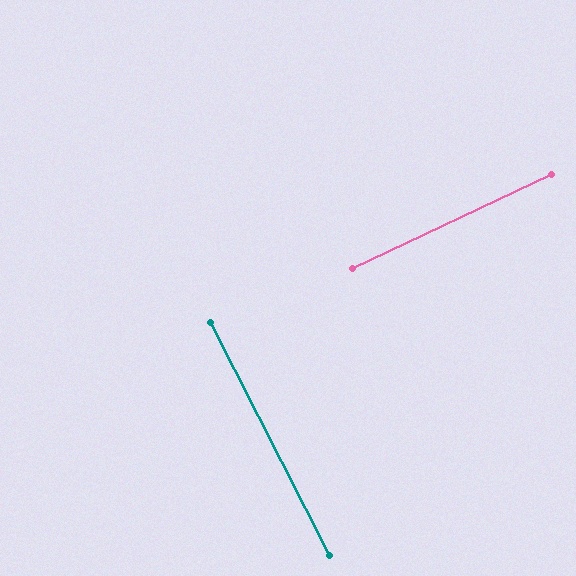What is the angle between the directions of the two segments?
Approximately 88 degrees.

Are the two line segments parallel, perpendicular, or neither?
Perpendicular — they meet at approximately 88°.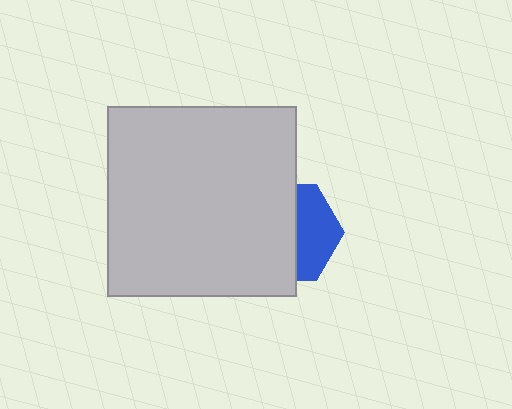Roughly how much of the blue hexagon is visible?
A small part of it is visible (roughly 39%).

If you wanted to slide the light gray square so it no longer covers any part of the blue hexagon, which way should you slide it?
Slide it left — that is the most direct way to separate the two shapes.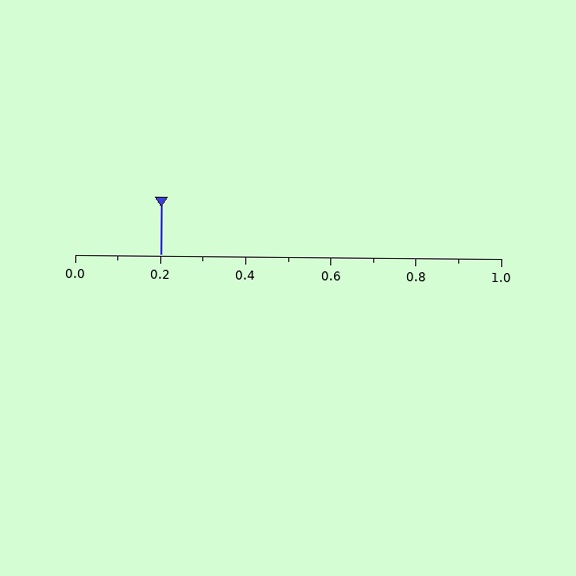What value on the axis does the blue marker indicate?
The marker indicates approximately 0.2.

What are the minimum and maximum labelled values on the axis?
The axis runs from 0.0 to 1.0.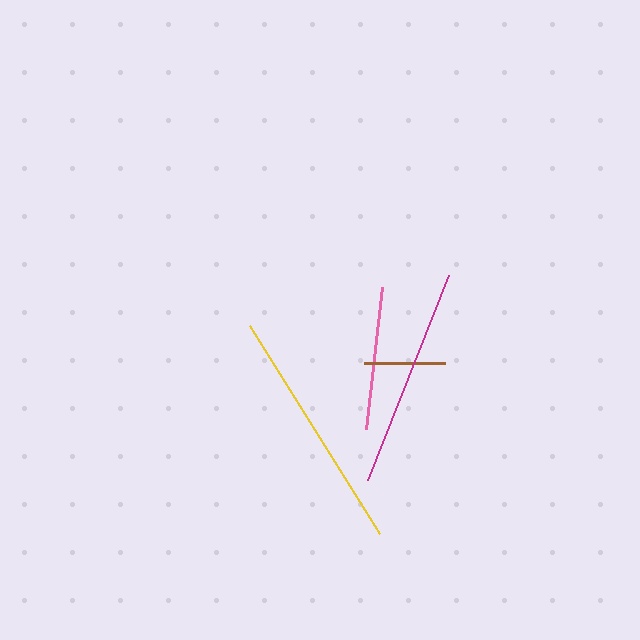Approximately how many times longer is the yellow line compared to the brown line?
The yellow line is approximately 3.0 times the length of the brown line.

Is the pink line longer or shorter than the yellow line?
The yellow line is longer than the pink line.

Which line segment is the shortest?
The brown line is the shortest at approximately 82 pixels.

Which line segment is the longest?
The yellow line is the longest at approximately 244 pixels.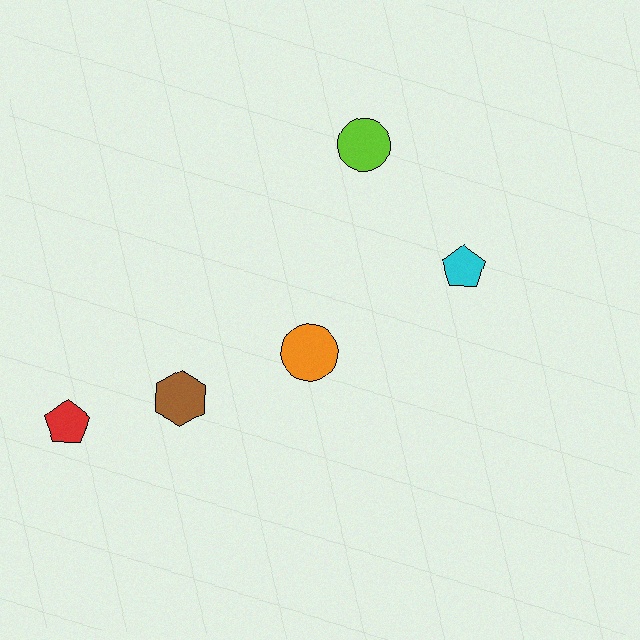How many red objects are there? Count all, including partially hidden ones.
There is 1 red object.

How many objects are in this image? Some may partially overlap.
There are 5 objects.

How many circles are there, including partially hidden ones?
There are 2 circles.